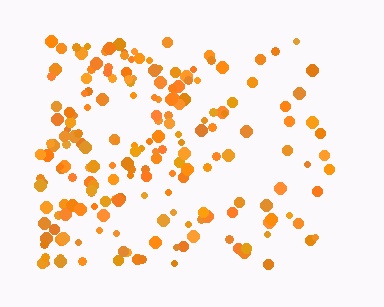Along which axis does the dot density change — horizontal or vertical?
Horizontal.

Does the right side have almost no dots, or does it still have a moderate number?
Still a moderate number, just noticeably fewer than the left.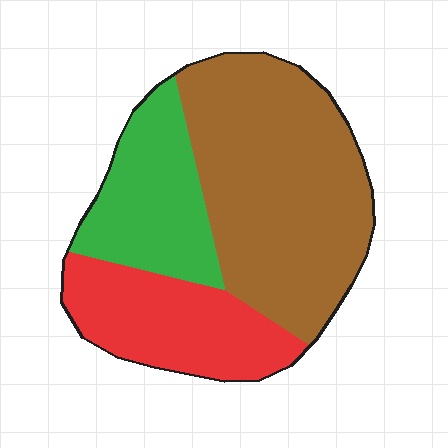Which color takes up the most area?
Brown, at roughly 50%.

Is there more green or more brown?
Brown.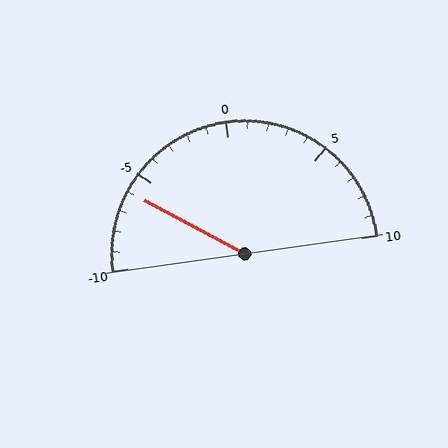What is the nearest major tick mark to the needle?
The nearest major tick mark is -5.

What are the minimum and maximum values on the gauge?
The gauge ranges from -10 to 10.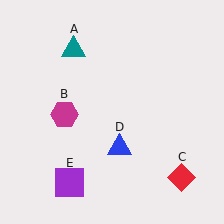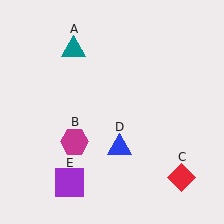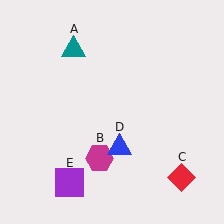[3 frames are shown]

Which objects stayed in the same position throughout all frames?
Teal triangle (object A) and red diamond (object C) and blue triangle (object D) and purple square (object E) remained stationary.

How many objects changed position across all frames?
1 object changed position: magenta hexagon (object B).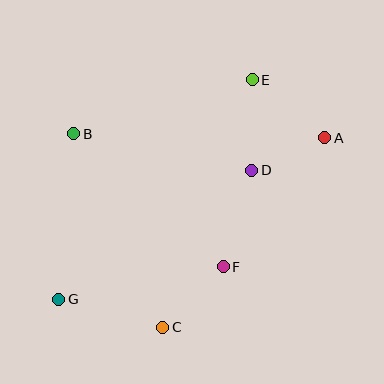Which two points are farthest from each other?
Points A and G are farthest from each other.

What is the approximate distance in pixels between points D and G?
The distance between D and G is approximately 232 pixels.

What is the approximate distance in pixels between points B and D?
The distance between B and D is approximately 182 pixels.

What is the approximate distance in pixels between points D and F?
The distance between D and F is approximately 101 pixels.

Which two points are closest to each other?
Points A and D are closest to each other.